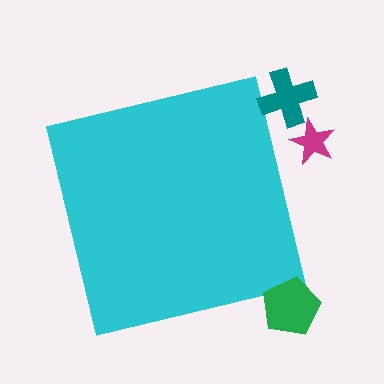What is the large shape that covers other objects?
A cyan square.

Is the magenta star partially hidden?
No, the magenta star is fully visible.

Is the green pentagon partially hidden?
No, the green pentagon is fully visible.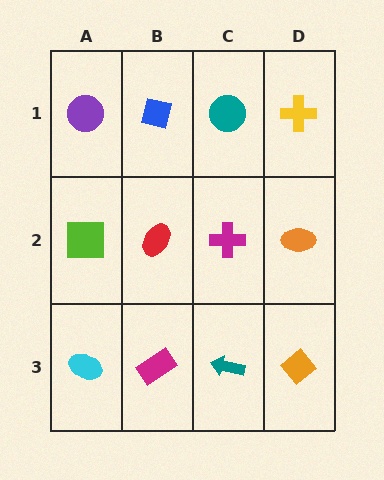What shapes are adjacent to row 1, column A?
A lime square (row 2, column A), a blue square (row 1, column B).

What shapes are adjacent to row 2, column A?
A purple circle (row 1, column A), a cyan ellipse (row 3, column A), a red ellipse (row 2, column B).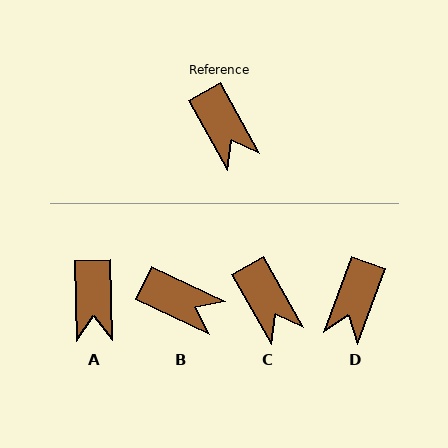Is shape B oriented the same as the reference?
No, it is off by about 35 degrees.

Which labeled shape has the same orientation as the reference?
C.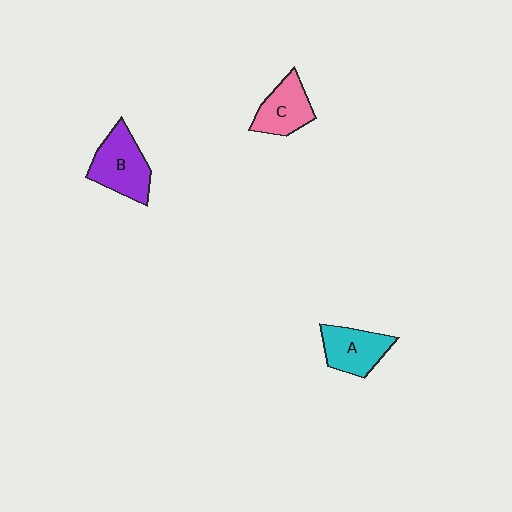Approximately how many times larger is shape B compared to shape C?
Approximately 1.3 times.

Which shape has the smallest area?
Shape C (pink).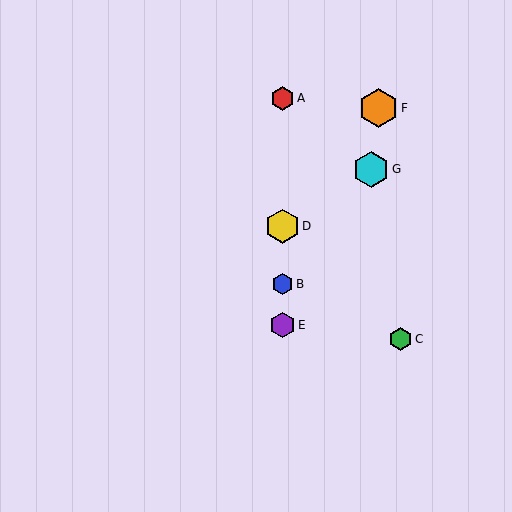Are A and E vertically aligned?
Yes, both are at x≈282.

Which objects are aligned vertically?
Objects A, B, D, E are aligned vertically.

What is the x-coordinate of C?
Object C is at x≈401.